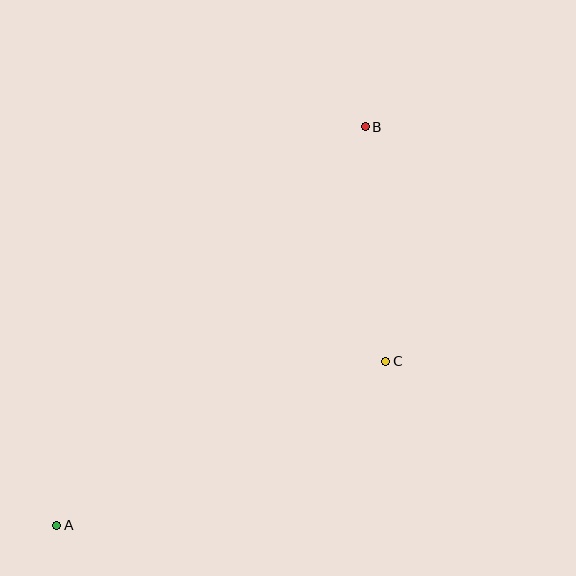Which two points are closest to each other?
Points B and C are closest to each other.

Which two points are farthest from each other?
Points A and B are farthest from each other.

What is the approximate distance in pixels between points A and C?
The distance between A and C is approximately 367 pixels.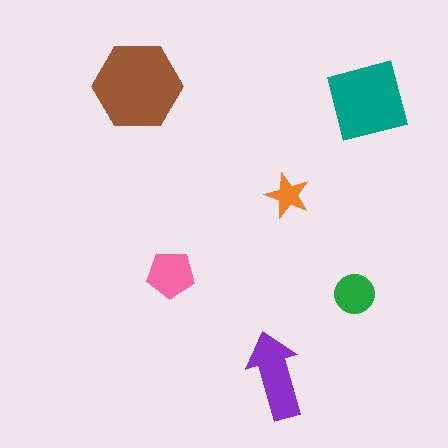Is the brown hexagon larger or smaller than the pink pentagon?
Larger.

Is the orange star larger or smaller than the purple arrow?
Smaller.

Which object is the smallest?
The orange star.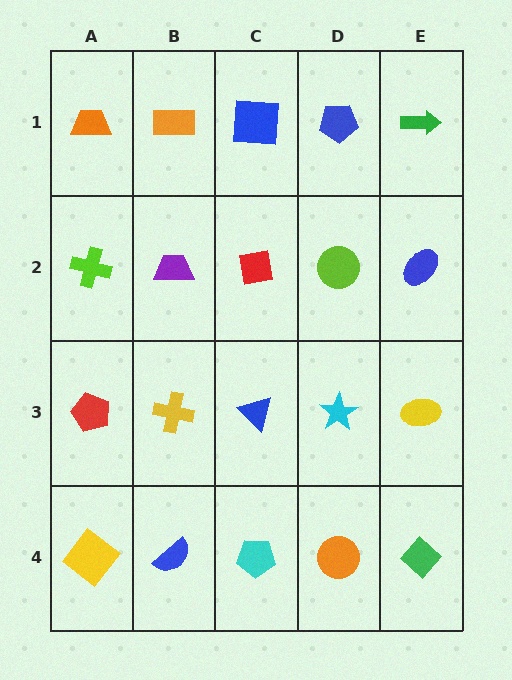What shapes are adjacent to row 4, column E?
A yellow ellipse (row 3, column E), an orange circle (row 4, column D).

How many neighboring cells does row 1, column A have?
2.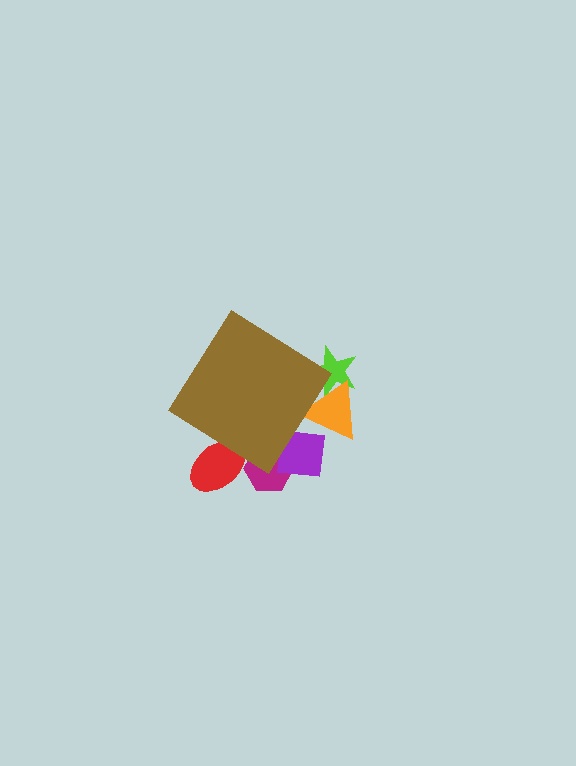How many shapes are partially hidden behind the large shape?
5 shapes are partially hidden.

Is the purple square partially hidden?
Yes, the purple square is partially hidden behind the brown diamond.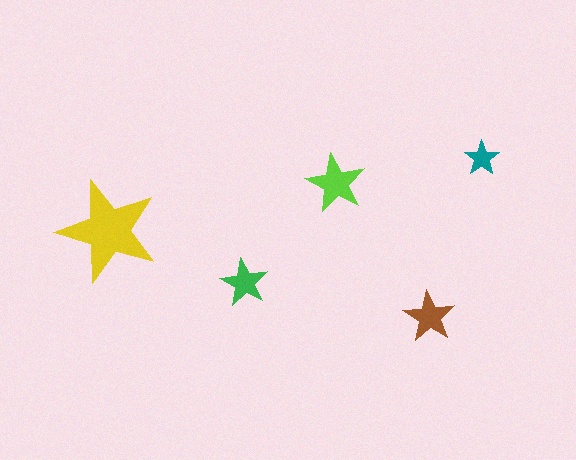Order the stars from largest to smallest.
the yellow one, the lime one, the brown one, the green one, the teal one.